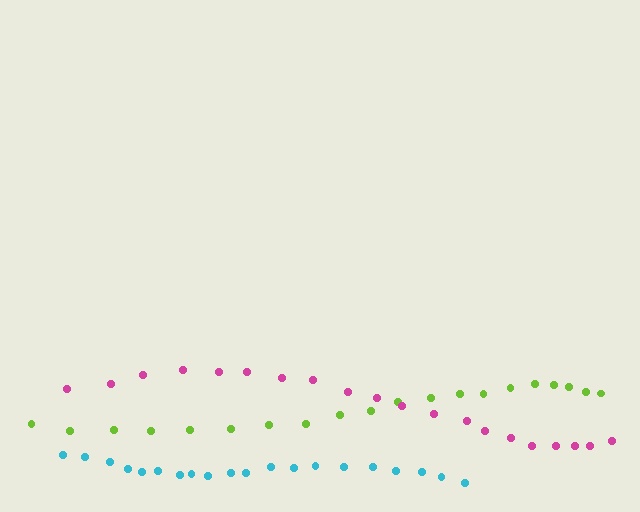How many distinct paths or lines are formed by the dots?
There are 3 distinct paths.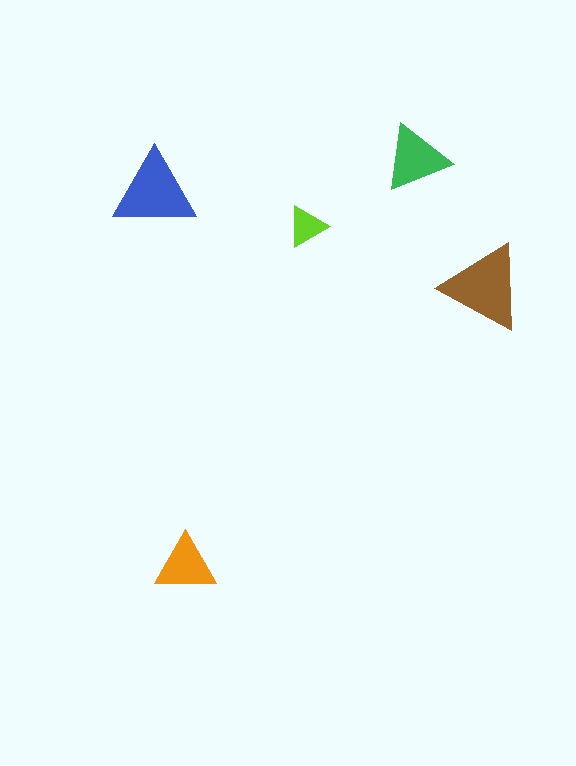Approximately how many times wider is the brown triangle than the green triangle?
About 1.5 times wider.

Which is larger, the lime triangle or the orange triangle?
The orange one.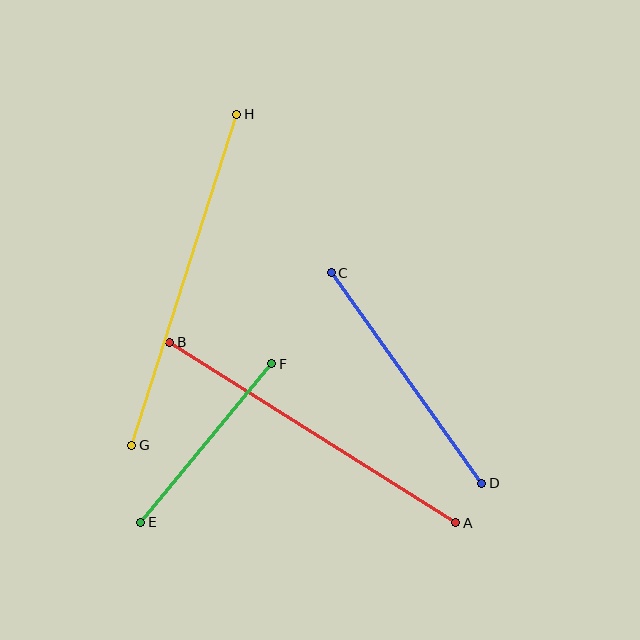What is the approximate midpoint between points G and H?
The midpoint is at approximately (184, 280) pixels.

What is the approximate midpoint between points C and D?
The midpoint is at approximately (406, 378) pixels.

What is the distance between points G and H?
The distance is approximately 347 pixels.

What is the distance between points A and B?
The distance is approximately 338 pixels.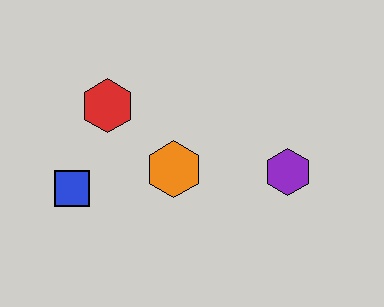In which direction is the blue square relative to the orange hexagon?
The blue square is to the left of the orange hexagon.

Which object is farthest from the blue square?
The purple hexagon is farthest from the blue square.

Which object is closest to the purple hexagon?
The orange hexagon is closest to the purple hexagon.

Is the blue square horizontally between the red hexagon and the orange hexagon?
No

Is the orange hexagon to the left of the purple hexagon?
Yes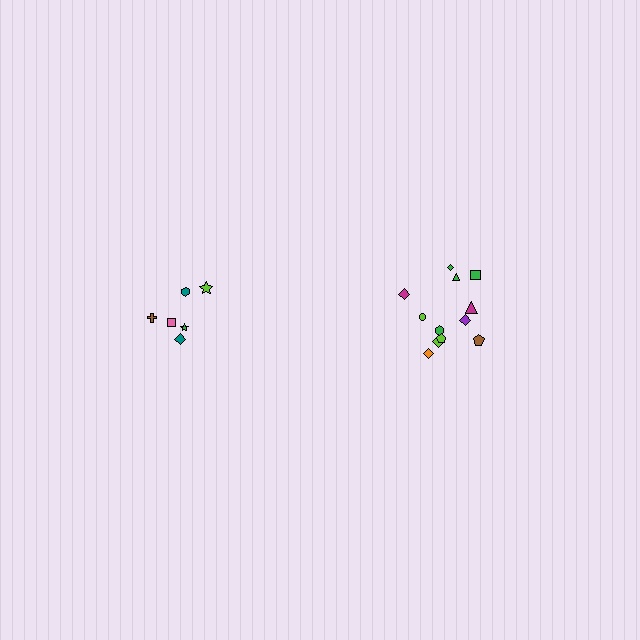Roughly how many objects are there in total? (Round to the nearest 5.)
Roughly 20 objects in total.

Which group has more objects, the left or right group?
The right group.